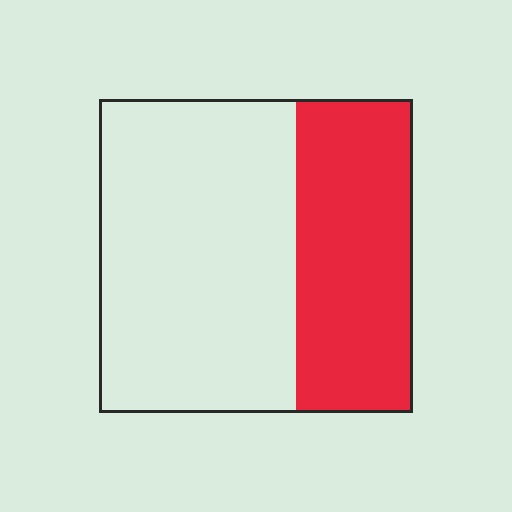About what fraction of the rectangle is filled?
About three eighths (3/8).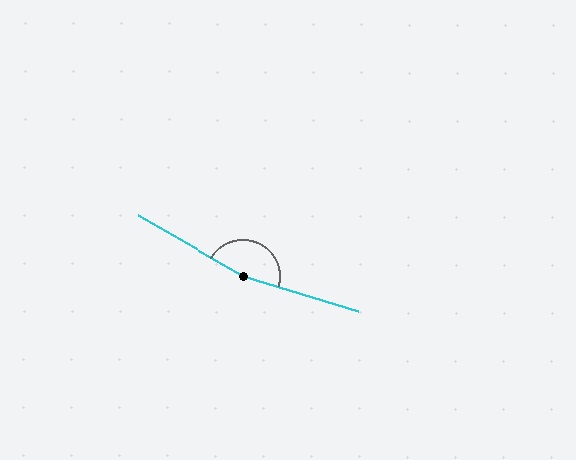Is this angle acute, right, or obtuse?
It is obtuse.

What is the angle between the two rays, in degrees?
Approximately 167 degrees.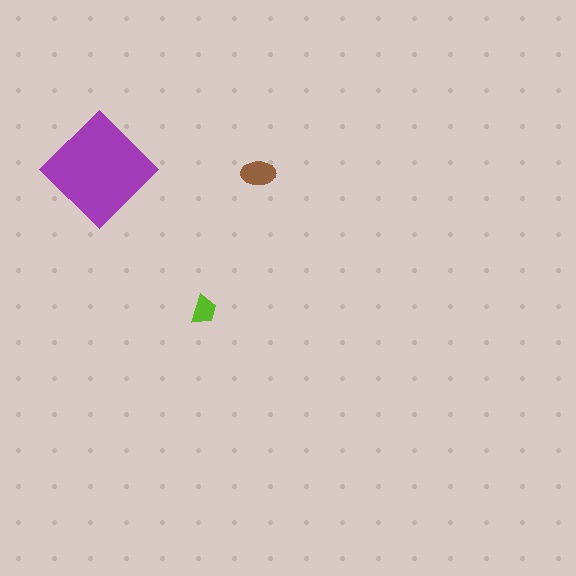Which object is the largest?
The purple diamond.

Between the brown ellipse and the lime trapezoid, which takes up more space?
The brown ellipse.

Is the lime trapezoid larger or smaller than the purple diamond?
Smaller.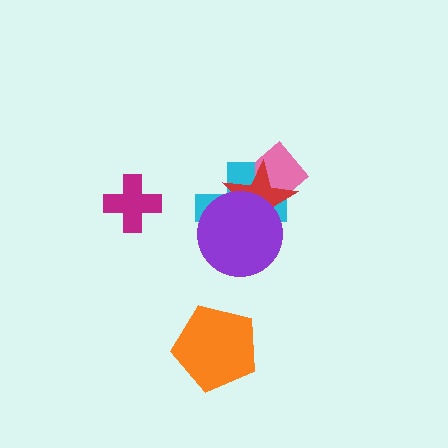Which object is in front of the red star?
The purple circle is in front of the red star.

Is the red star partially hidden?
Yes, it is partially covered by another shape.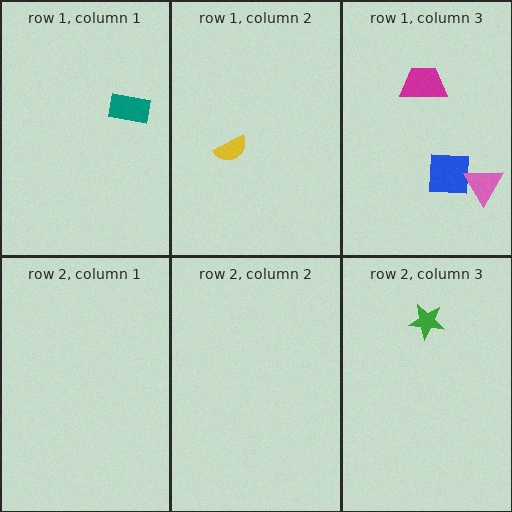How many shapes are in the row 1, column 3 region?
3.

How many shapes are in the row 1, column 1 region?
1.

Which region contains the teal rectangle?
The row 1, column 1 region.